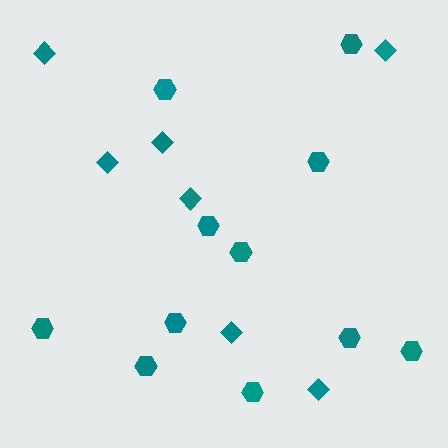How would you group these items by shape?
There are 2 groups: one group of hexagons (11) and one group of diamonds (7).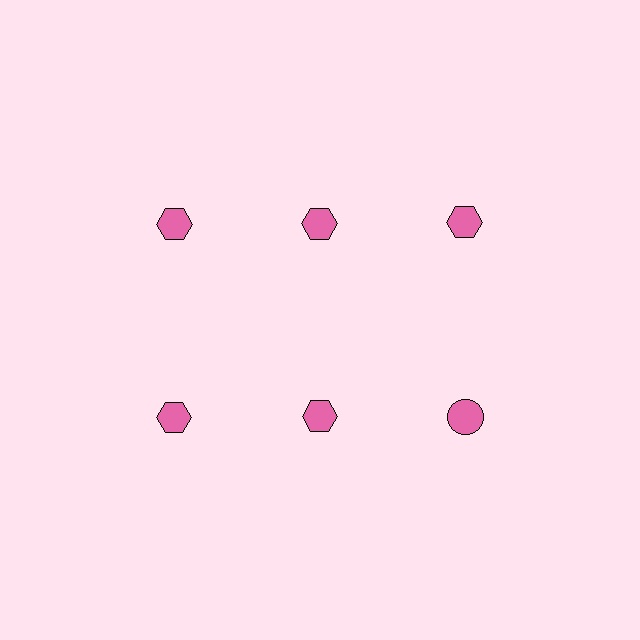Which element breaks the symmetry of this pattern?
The pink circle in the second row, center column breaks the symmetry. All other shapes are pink hexagons.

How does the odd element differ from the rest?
It has a different shape: circle instead of hexagon.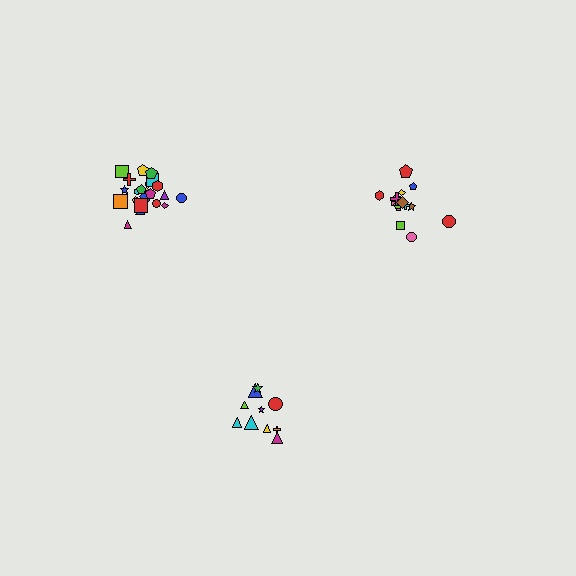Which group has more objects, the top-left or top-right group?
The top-left group.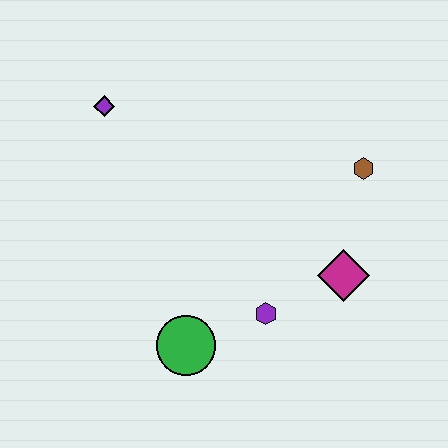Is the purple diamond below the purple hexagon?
No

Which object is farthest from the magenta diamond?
The purple diamond is farthest from the magenta diamond.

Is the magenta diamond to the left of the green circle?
No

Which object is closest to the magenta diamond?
The purple hexagon is closest to the magenta diamond.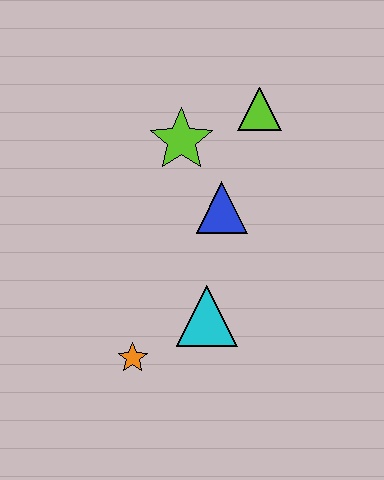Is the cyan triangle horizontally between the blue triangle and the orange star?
Yes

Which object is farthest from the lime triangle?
The orange star is farthest from the lime triangle.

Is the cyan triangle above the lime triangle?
No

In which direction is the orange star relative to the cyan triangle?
The orange star is to the left of the cyan triangle.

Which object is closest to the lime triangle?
The lime star is closest to the lime triangle.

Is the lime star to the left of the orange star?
No